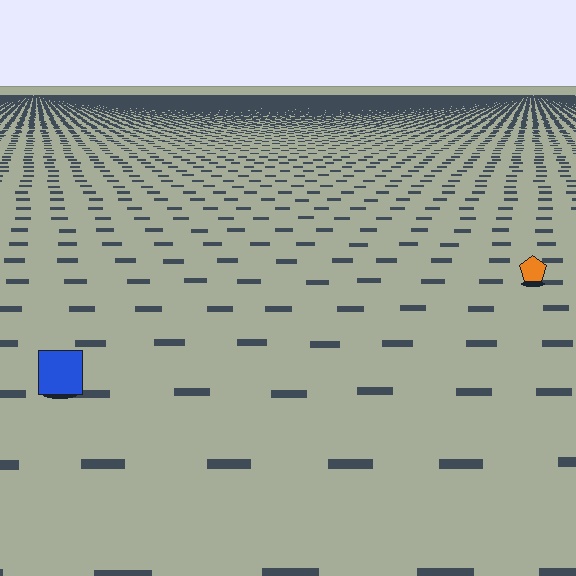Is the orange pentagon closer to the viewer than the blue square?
No. The blue square is closer — you can tell from the texture gradient: the ground texture is coarser near it.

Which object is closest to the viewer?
The blue square is closest. The texture marks near it are larger and more spread out.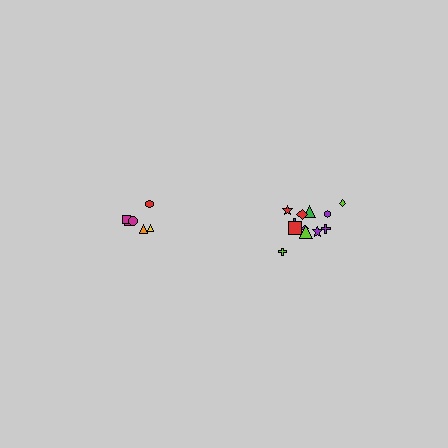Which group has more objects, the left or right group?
The right group.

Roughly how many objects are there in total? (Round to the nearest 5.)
Roughly 20 objects in total.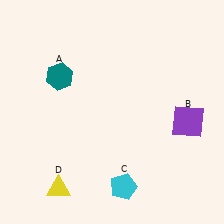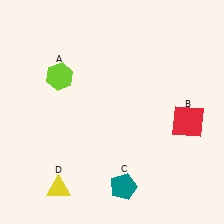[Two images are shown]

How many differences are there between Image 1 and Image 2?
There are 3 differences between the two images.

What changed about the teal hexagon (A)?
In Image 1, A is teal. In Image 2, it changed to lime.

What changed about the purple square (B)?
In Image 1, B is purple. In Image 2, it changed to red.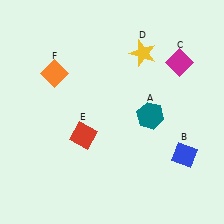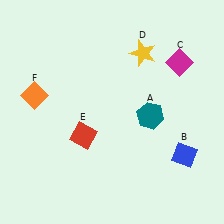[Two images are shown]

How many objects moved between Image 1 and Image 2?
1 object moved between the two images.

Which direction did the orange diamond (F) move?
The orange diamond (F) moved down.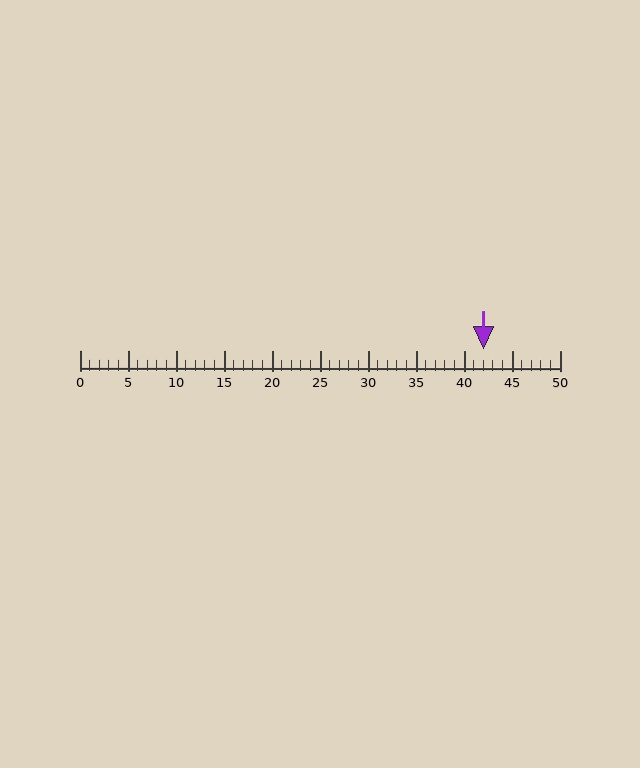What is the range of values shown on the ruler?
The ruler shows values from 0 to 50.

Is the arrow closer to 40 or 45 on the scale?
The arrow is closer to 40.